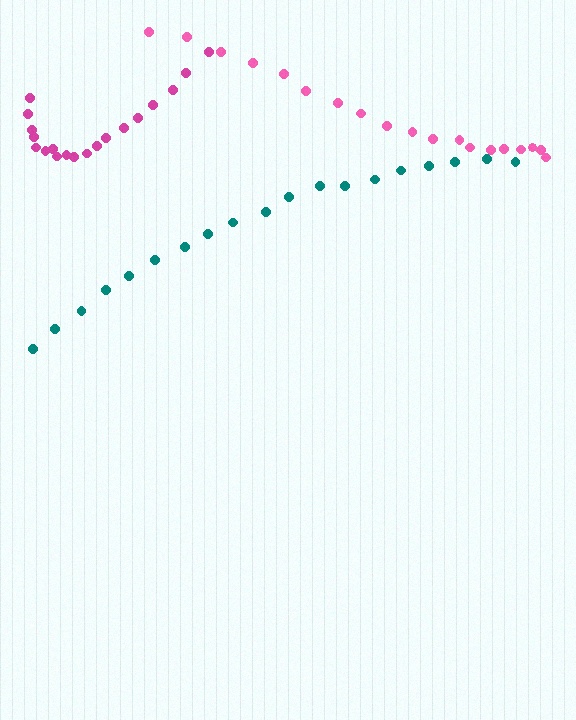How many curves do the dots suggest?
There are 3 distinct paths.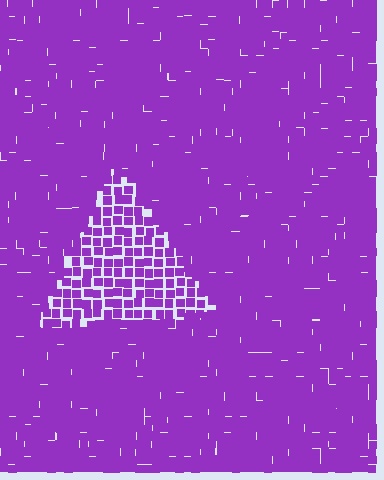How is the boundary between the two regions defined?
The boundary is defined by a change in element density (approximately 1.7x ratio). All elements are the same color, size, and shape.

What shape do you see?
I see a triangle.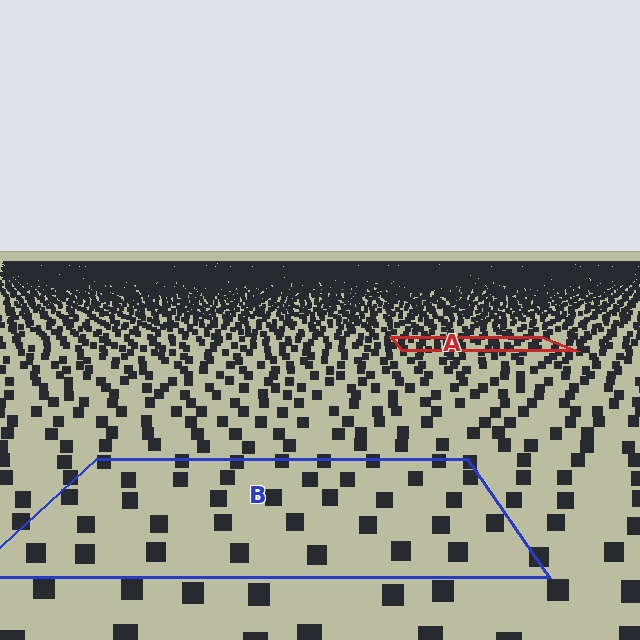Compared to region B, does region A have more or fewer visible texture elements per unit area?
Region A has more texture elements per unit area — they are packed more densely because it is farther away.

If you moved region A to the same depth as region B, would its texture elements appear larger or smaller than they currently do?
They would appear larger. At a closer depth, the same texture elements are projected at a bigger on-screen size.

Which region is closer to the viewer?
Region B is closer. The texture elements there are larger and more spread out.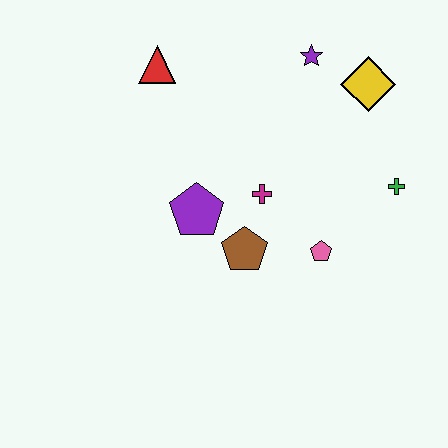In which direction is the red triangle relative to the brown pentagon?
The red triangle is above the brown pentagon.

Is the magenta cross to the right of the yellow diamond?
No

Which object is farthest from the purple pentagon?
The yellow diamond is farthest from the purple pentagon.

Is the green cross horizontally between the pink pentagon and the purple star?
No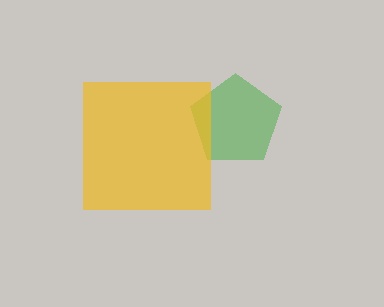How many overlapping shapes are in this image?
There are 2 overlapping shapes in the image.